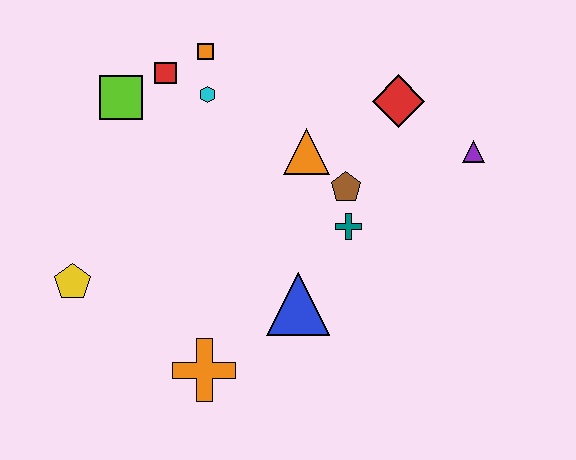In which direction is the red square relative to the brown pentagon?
The red square is to the left of the brown pentagon.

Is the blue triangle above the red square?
No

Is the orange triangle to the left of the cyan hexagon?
No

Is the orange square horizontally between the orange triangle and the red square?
Yes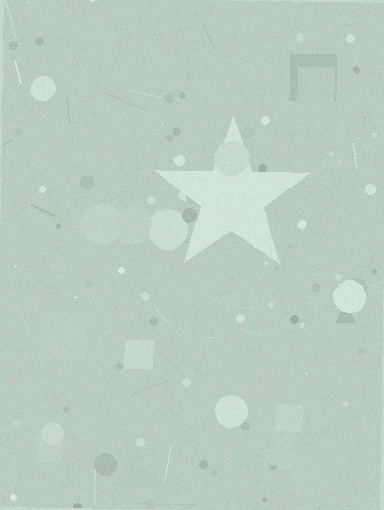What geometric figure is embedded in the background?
A star is embedded in the background.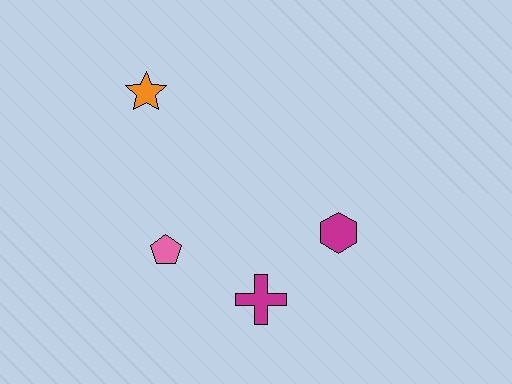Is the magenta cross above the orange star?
No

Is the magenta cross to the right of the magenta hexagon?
No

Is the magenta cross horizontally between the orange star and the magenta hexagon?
Yes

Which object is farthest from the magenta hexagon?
The orange star is farthest from the magenta hexagon.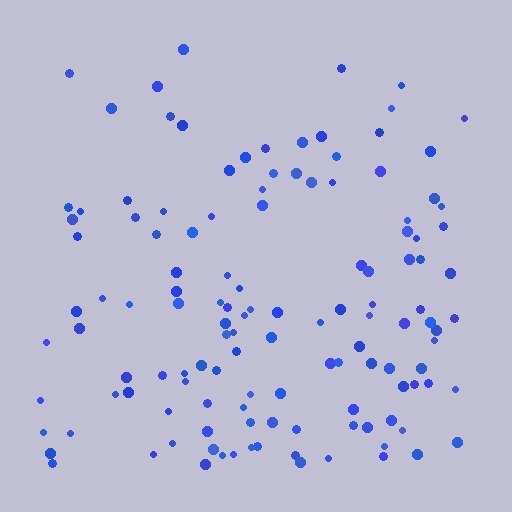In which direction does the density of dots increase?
From top to bottom, with the bottom side densest.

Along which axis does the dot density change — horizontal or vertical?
Vertical.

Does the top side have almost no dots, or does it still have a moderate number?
Still a moderate number, just noticeably fewer than the bottom.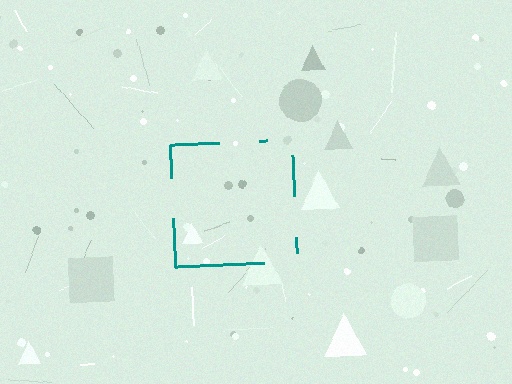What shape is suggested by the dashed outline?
The dashed outline suggests a square.